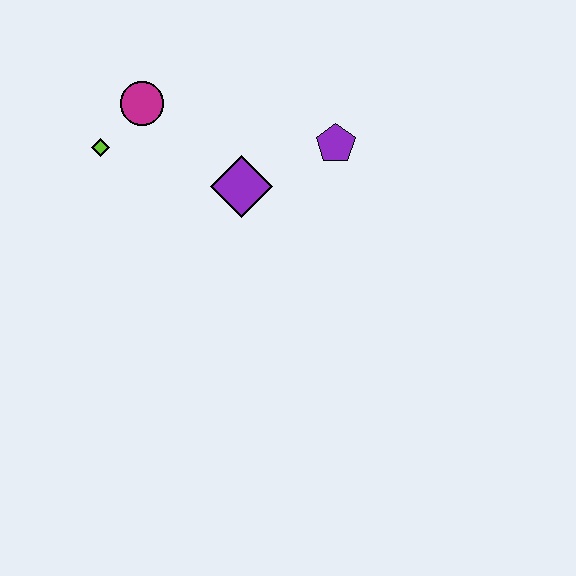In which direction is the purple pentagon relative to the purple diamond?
The purple pentagon is to the right of the purple diamond.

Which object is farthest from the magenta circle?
The purple pentagon is farthest from the magenta circle.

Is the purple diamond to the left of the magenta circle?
No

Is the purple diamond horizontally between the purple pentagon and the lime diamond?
Yes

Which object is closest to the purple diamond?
The purple pentagon is closest to the purple diamond.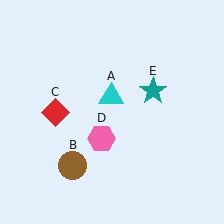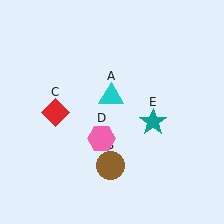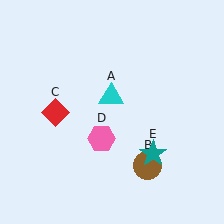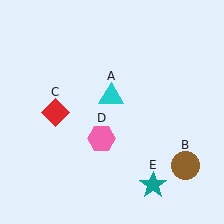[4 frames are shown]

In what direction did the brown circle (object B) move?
The brown circle (object B) moved right.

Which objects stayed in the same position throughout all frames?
Cyan triangle (object A) and red diamond (object C) and pink hexagon (object D) remained stationary.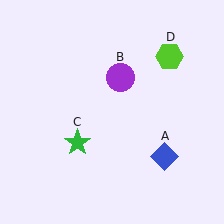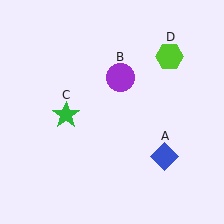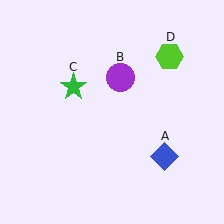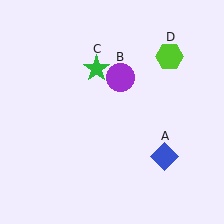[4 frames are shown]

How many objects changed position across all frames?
1 object changed position: green star (object C).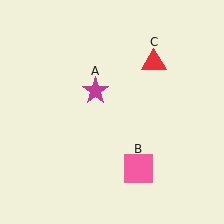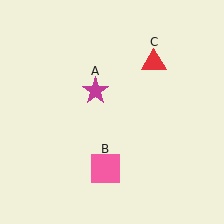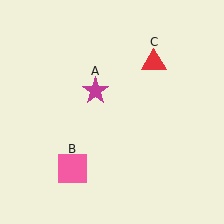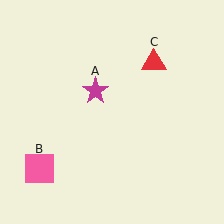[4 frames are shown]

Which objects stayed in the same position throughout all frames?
Magenta star (object A) and red triangle (object C) remained stationary.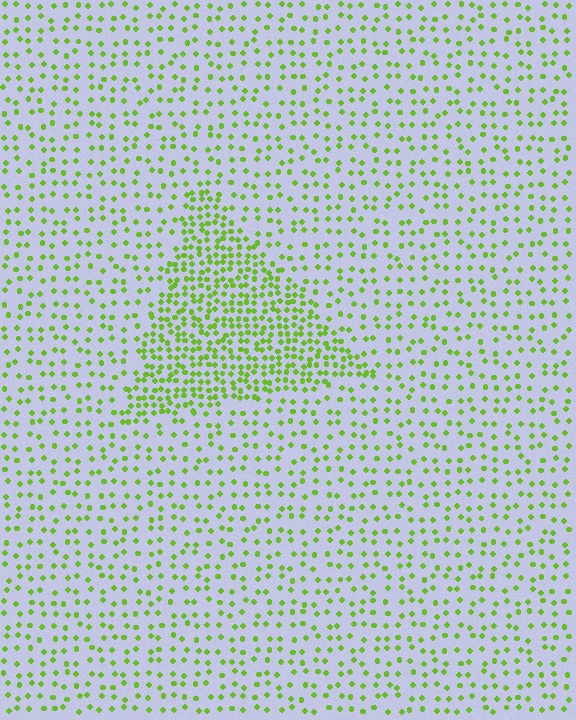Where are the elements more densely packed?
The elements are more densely packed inside the triangle boundary.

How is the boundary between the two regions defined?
The boundary is defined by a change in element density (approximately 2.3x ratio). All elements are the same color, size, and shape.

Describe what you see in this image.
The image contains small lime elements arranged at two different densities. A triangle-shaped region is visible where the elements are more densely packed than the surrounding area.